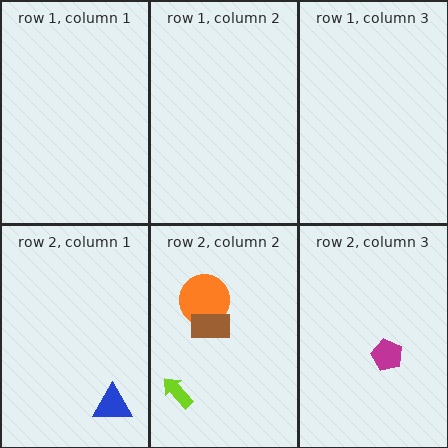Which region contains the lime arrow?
The row 2, column 2 region.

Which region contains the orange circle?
The row 2, column 2 region.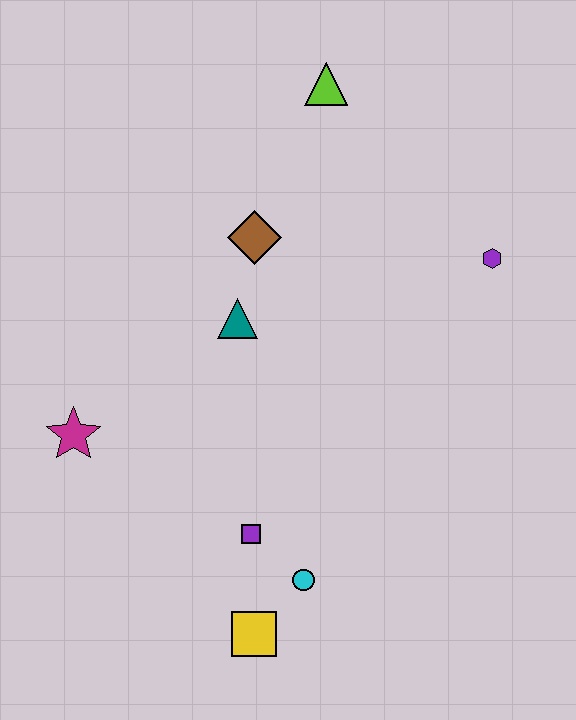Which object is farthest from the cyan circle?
The lime triangle is farthest from the cyan circle.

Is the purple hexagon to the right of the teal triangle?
Yes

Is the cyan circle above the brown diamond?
No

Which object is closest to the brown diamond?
The teal triangle is closest to the brown diamond.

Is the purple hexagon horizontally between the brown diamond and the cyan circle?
No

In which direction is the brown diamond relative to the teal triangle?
The brown diamond is above the teal triangle.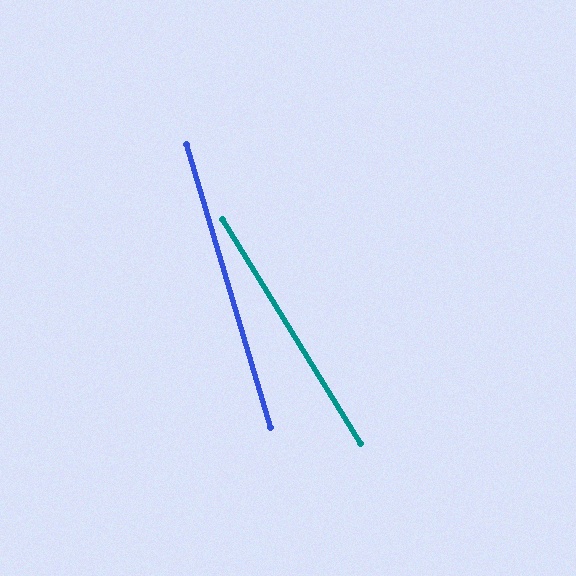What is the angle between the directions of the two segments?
Approximately 15 degrees.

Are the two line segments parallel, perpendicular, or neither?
Neither parallel nor perpendicular — they differ by about 15°.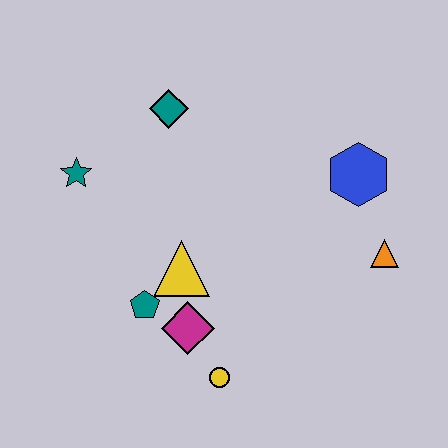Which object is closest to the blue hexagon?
The orange triangle is closest to the blue hexagon.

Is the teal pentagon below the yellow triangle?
Yes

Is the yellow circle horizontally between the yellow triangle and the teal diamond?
No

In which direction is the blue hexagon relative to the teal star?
The blue hexagon is to the right of the teal star.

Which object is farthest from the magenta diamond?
The blue hexagon is farthest from the magenta diamond.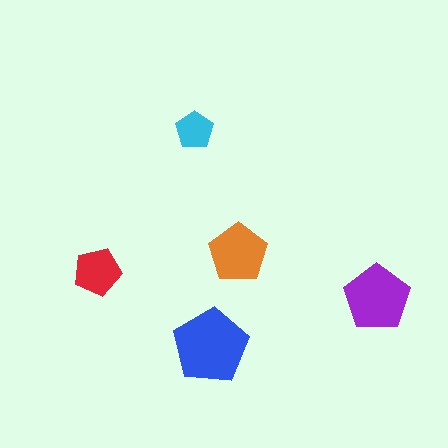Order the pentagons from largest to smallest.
the blue one, the purple one, the orange one, the red one, the cyan one.